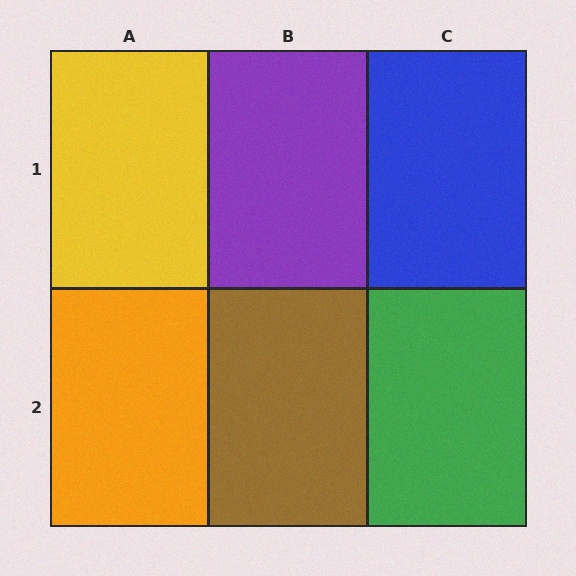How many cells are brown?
1 cell is brown.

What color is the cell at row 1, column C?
Blue.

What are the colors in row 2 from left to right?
Orange, brown, green.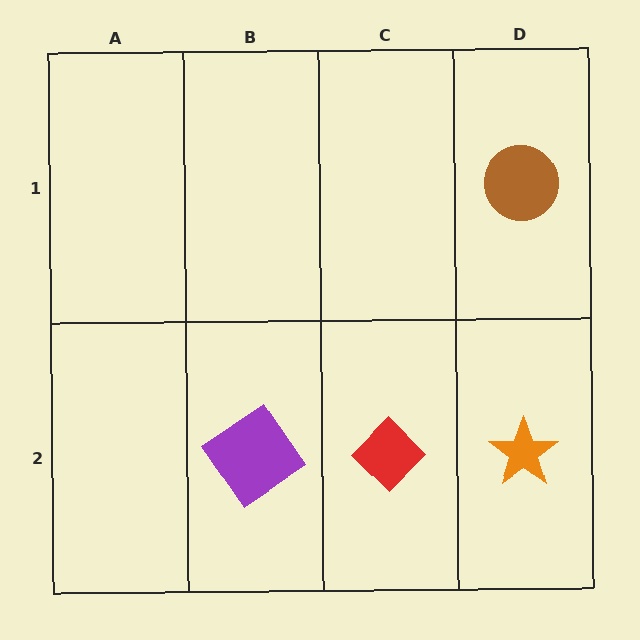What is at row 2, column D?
An orange star.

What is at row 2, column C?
A red diamond.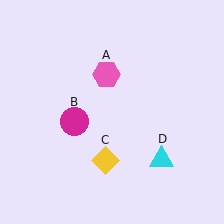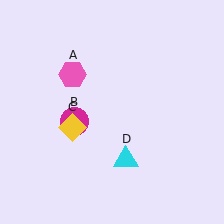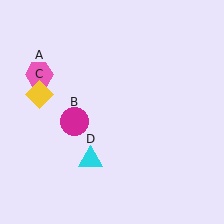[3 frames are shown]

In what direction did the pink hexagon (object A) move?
The pink hexagon (object A) moved left.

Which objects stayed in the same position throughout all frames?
Magenta circle (object B) remained stationary.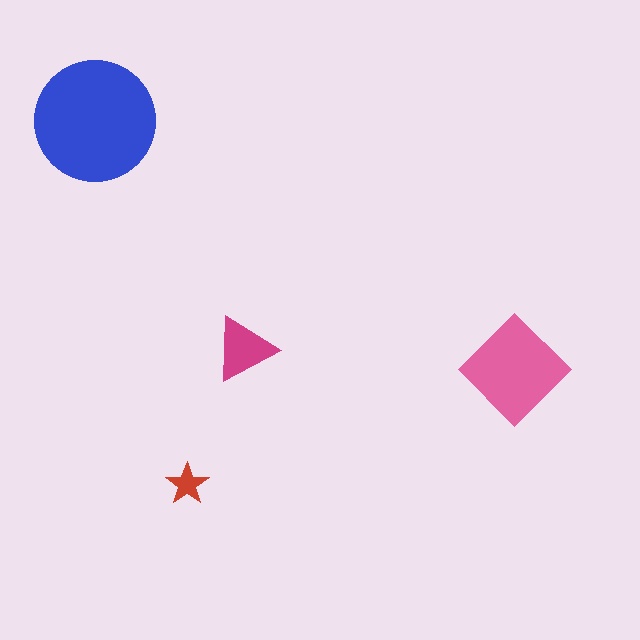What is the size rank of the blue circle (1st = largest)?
1st.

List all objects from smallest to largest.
The red star, the magenta triangle, the pink diamond, the blue circle.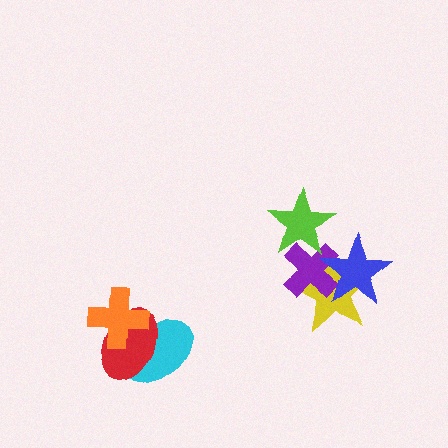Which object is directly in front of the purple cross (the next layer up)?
The blue star is directly in front of the purple cross.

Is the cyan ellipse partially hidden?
Yes, it is partially covered by another shape.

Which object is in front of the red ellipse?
The orange cross is in front of the red ellipse.